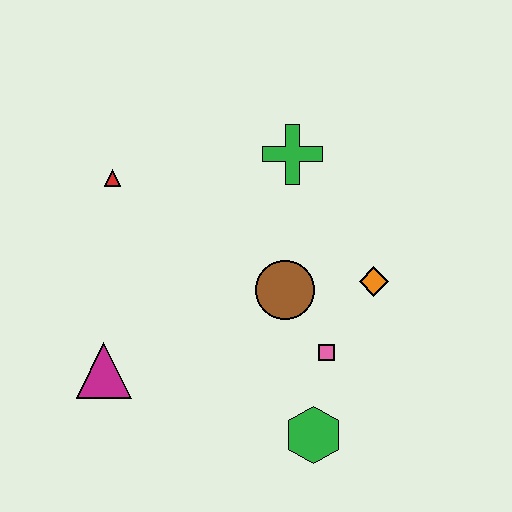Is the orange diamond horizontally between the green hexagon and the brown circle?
No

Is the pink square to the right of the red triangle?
Yes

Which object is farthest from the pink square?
The red triangle is farthest from the pink square.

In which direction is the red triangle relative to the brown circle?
The red triangle is to the left of the brown circle.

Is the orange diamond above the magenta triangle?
Yes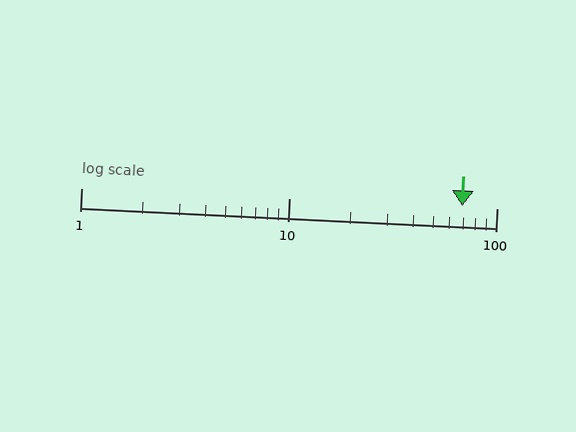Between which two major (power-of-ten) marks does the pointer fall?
The pointer is between 10 and 100.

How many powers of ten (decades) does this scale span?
The scale spans 2 decades, from 1 to 100.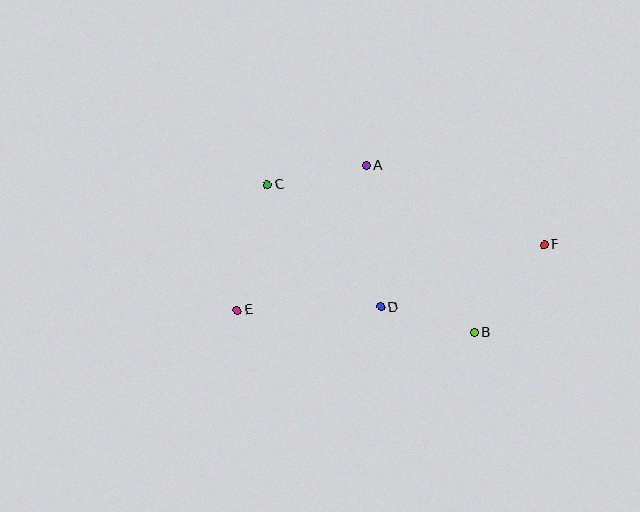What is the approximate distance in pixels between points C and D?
The distance between C and D is approximately 167 pixels.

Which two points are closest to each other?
Points B and D are closest to each other.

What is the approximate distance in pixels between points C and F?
The distance between C and F is approximately 283 pixels.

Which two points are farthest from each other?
Points E and F are farthest from each other.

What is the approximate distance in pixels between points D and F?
The distance between D and F is approximately 175 pixels.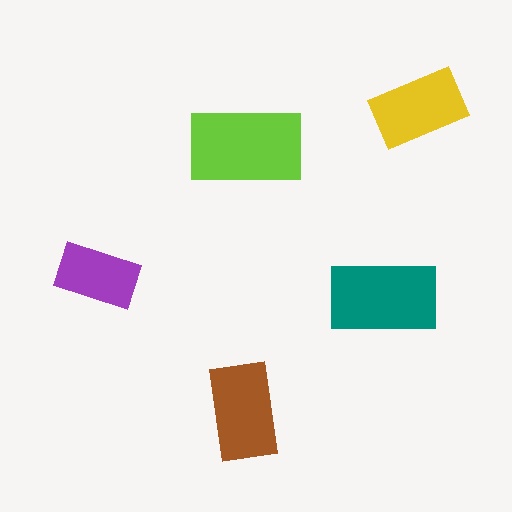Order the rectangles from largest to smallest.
the lime one, the teal one, the brown one, the yellow one, the purple one.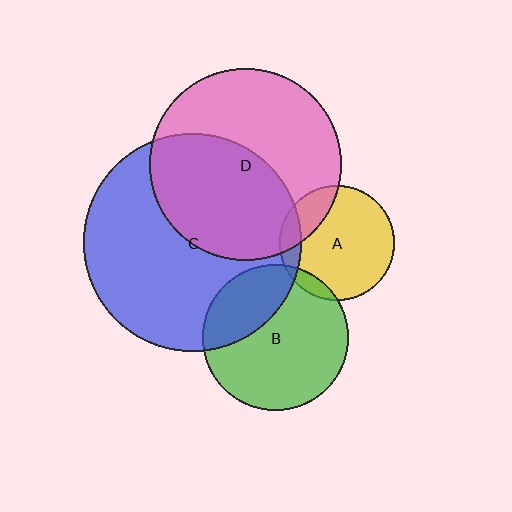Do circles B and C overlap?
Yes.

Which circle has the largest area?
Circle C (blue).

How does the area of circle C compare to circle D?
Approximately 1.3 times.